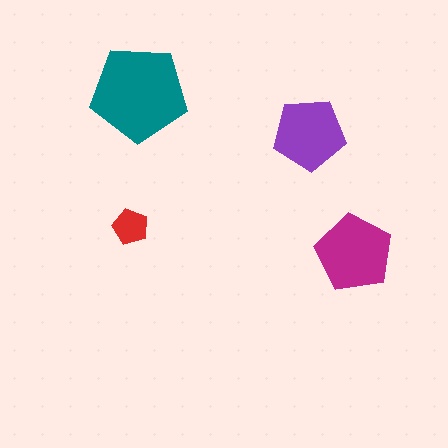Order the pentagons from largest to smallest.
the teal one, the magenta one, the purple one, the red one.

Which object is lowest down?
The magenta pentagon is bottommost.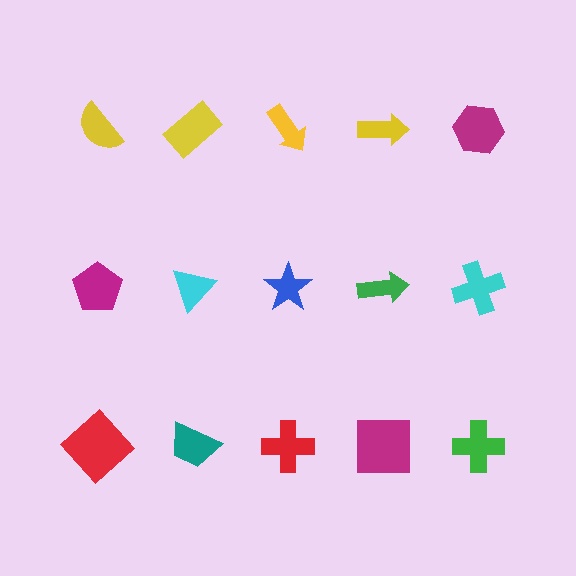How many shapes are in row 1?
5 shapes.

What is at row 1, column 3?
A yellow arrow.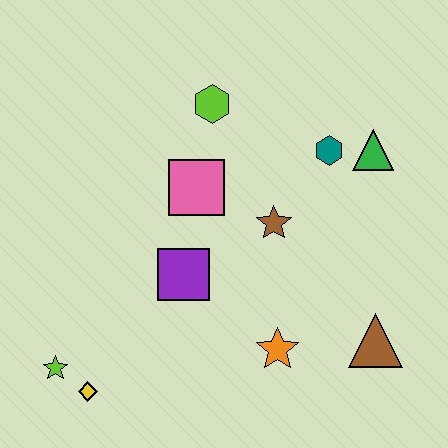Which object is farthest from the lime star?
The green triangle is farthest from the lime star.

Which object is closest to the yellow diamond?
The lime star is closest to the yellow diamond.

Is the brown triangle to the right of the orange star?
Yes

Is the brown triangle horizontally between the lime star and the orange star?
No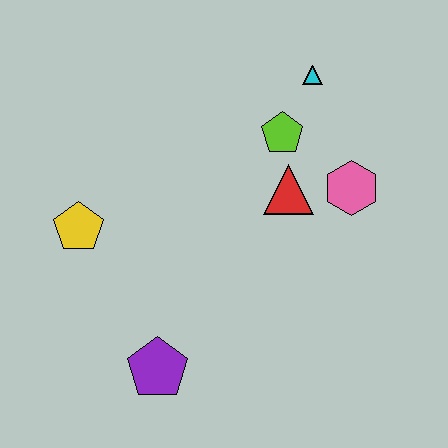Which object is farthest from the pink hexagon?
The yellow pentagon is farthest from the pink hexagon.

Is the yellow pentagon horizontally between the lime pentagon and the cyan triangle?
No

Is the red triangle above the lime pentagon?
No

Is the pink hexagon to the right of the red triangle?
Yes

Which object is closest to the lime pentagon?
The red triangle is closest to the lime pentagon.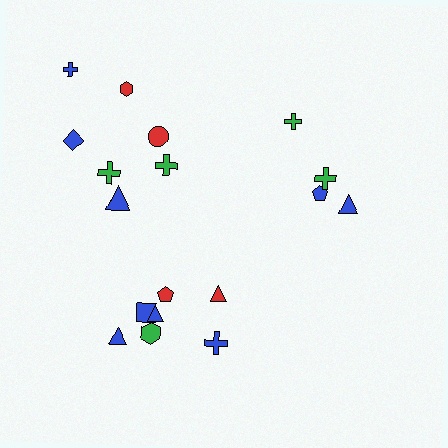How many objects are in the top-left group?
There are 7 objects.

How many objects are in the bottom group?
There are 7 objects.